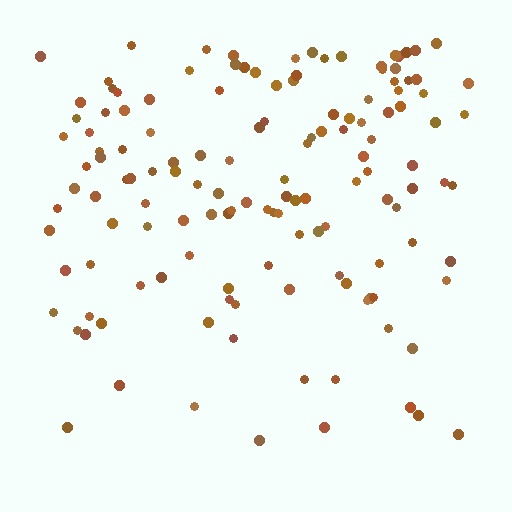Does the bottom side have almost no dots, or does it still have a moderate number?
Still a moderate number, just noticeably fewer than the top.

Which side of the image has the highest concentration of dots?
The top.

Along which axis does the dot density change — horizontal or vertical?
Vertical.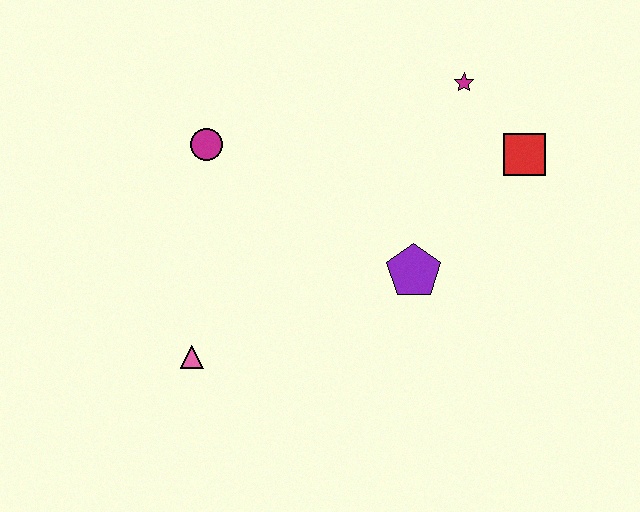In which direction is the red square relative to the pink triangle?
The red square is to the right of the pink triangle.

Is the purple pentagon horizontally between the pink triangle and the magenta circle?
No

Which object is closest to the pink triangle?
The magenta circle is closest to the pink triangle.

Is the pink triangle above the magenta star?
No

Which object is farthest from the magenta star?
The pink triangle is farthest from the magenta star.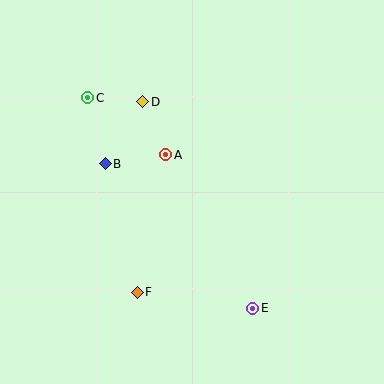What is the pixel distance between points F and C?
The distance between F and C is 201 pixels.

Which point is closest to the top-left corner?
Point C is closest to the top-left corner.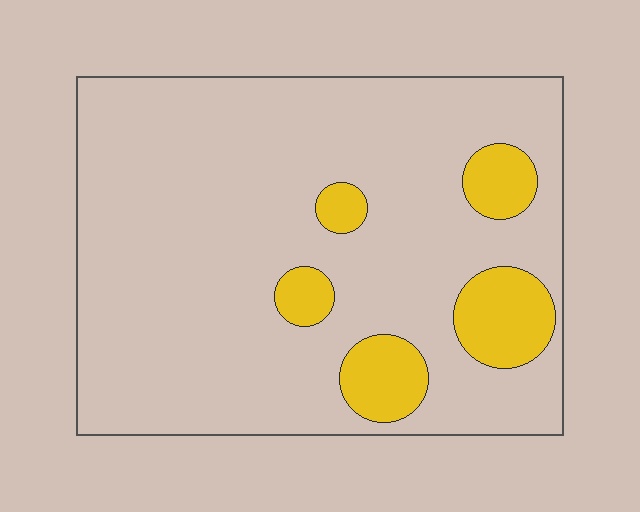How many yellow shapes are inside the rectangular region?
5.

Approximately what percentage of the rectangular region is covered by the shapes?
Approximately 15%.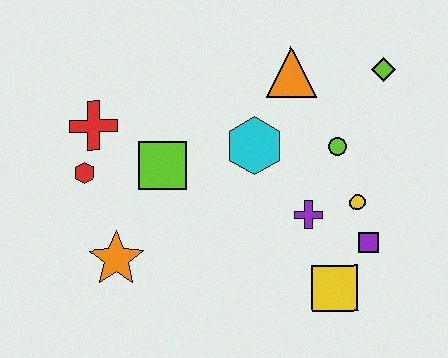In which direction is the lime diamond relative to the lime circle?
The lime diamond is above the lime circle.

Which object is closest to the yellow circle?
The purple square is closest to the yellow circle.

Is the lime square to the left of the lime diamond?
Yes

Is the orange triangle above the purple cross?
Yes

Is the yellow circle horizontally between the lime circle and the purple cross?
No